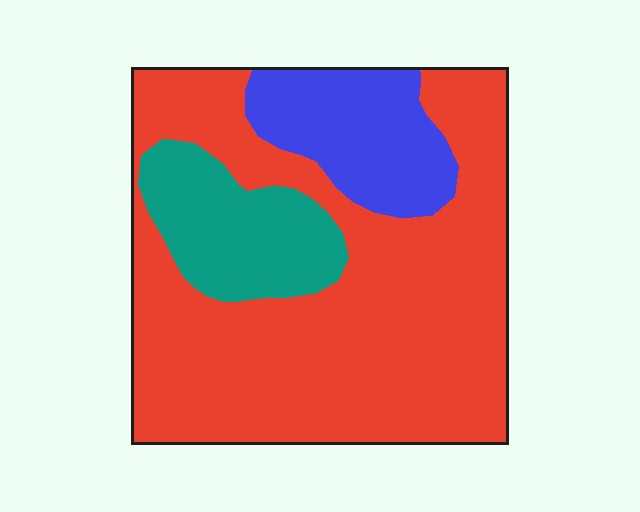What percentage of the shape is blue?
Blue covers 16% of the shape.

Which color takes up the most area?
Red, at roughly 70%.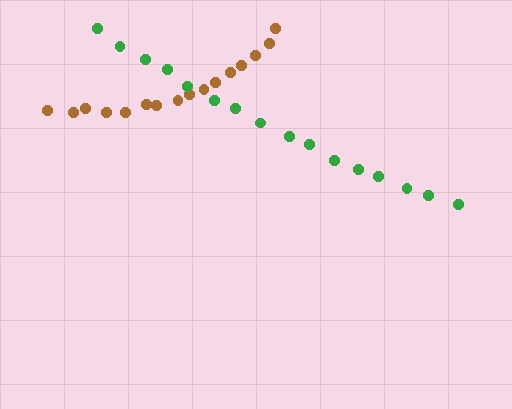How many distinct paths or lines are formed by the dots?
There are 2 distinct paths.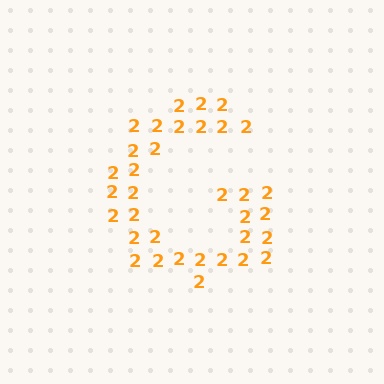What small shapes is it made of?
It is made of small digit 2's.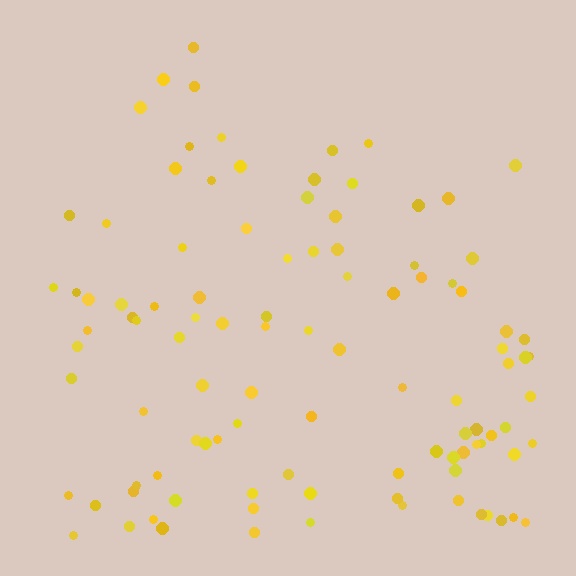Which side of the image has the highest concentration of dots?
The bottom.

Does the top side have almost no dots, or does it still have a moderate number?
Still a moderate number, just noticeably fewer than the bottom.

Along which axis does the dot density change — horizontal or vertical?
Vertical.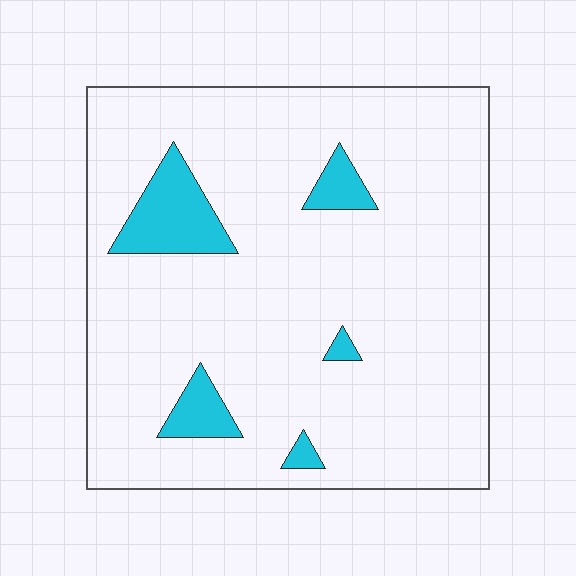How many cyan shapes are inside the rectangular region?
5.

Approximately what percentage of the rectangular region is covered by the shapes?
Approximately 10%.